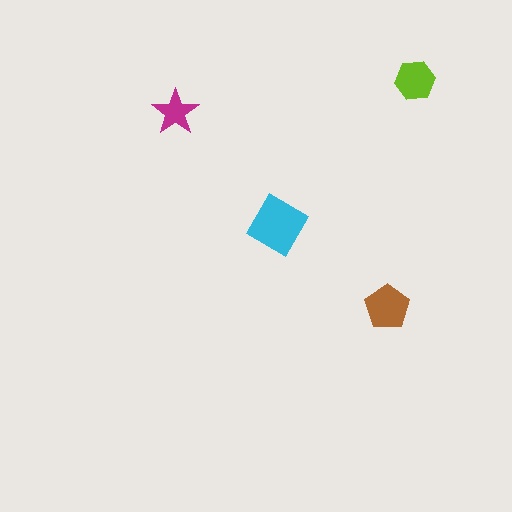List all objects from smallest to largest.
The magenta star, the lime hexagon, the brown pentagon, the cyan diamond.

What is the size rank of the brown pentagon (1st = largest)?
2nd.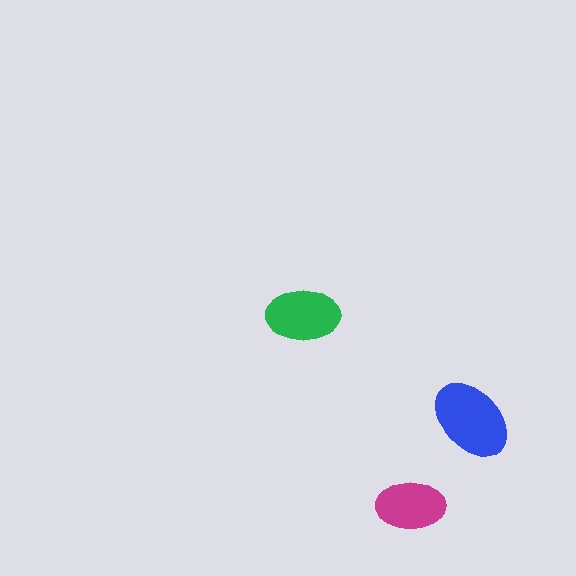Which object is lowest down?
The magenta ellipse is bottommost.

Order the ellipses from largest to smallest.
the blue one, the green one, the magenta one.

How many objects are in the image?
There are 3 objects in the image.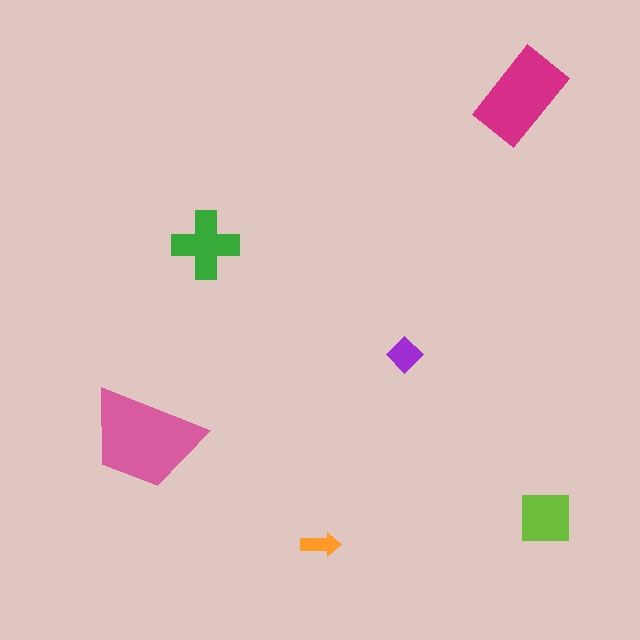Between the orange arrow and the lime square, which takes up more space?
The lime square.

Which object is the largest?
The pink trapezoid.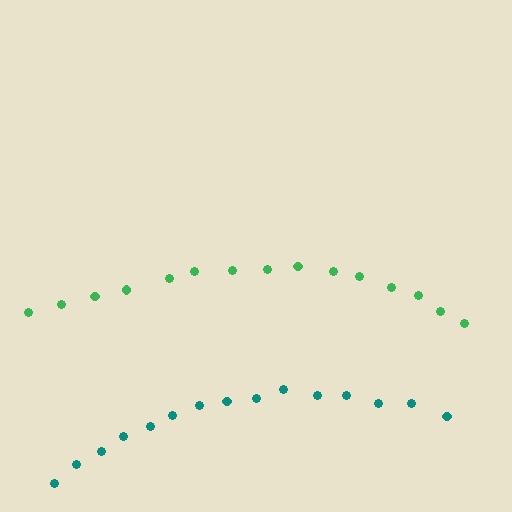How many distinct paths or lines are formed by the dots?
There are 2 distinct paths.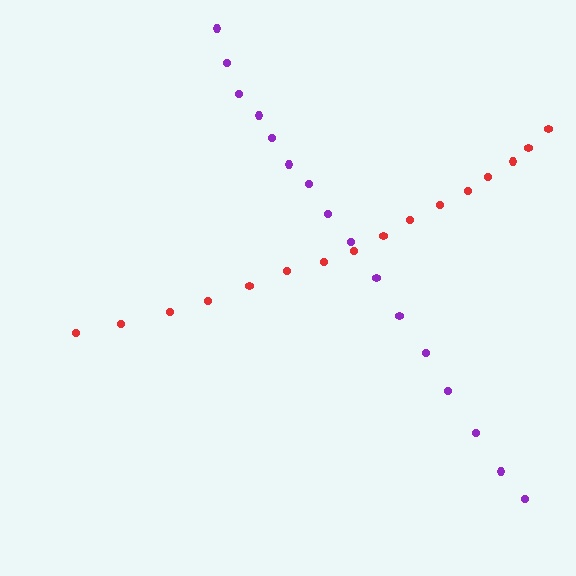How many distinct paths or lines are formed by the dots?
There are 2 distinct paths.